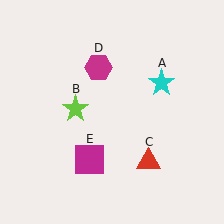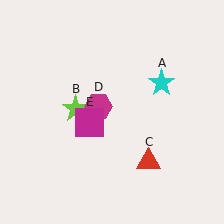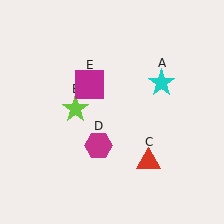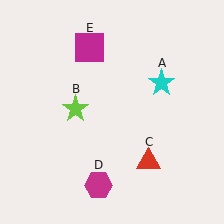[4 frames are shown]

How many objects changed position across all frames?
2 objects changed position: magenta hexagon (object D), magenta square (object E).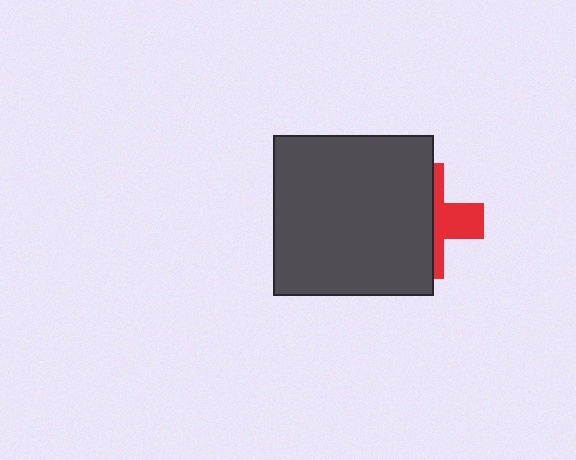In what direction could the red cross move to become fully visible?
The red cross could move right. That would shift it out from behind the dark gray square entirely.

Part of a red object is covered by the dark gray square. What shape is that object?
It is a cross.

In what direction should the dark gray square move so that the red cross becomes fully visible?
The dark gray square should move left. That is the shortest direction to clear the overlap and leave the red cross fully visible.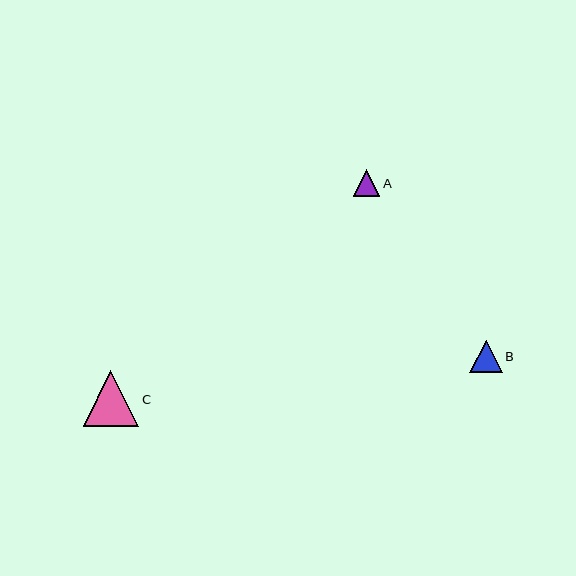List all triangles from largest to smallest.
From largest to smallest: C, B, A.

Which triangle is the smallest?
Triangle A is the smallest with a size of approximately 26 pixels.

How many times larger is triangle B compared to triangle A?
Triangle B is approximately 1.2 times the size of triangle A.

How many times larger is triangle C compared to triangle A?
Triangle C is approximately 2.1 times the size of triangle A.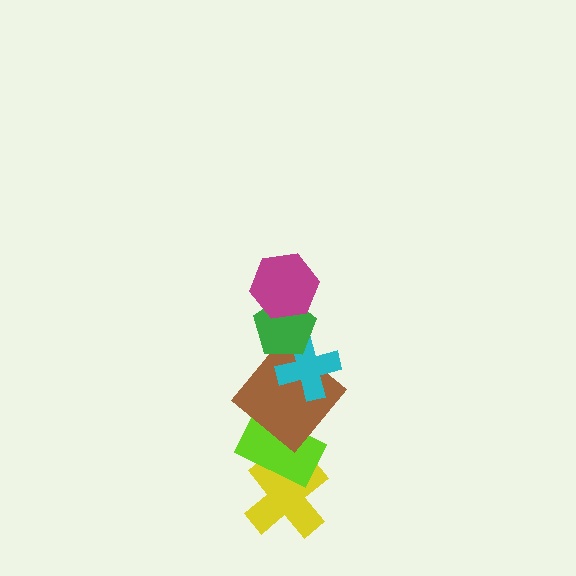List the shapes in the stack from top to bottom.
From top to bottom: the magenta hexagon, the green pentagon, the cyan cross, the brown diamond, the lime rectangle, the yellow cross.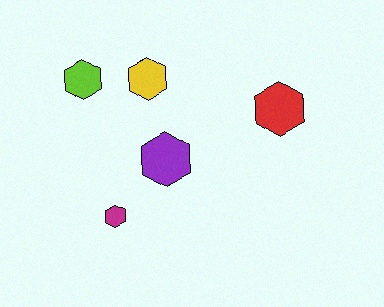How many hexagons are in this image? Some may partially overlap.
There are 5 hexagons.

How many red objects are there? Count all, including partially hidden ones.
There is 1 red object.